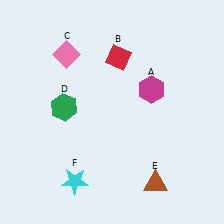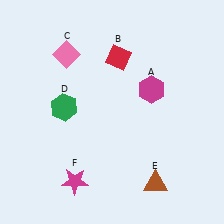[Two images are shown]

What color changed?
The star (F) changed from cyan in Image 1 to magenta in Image 2.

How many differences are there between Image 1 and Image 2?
There is 1 difference between the two images.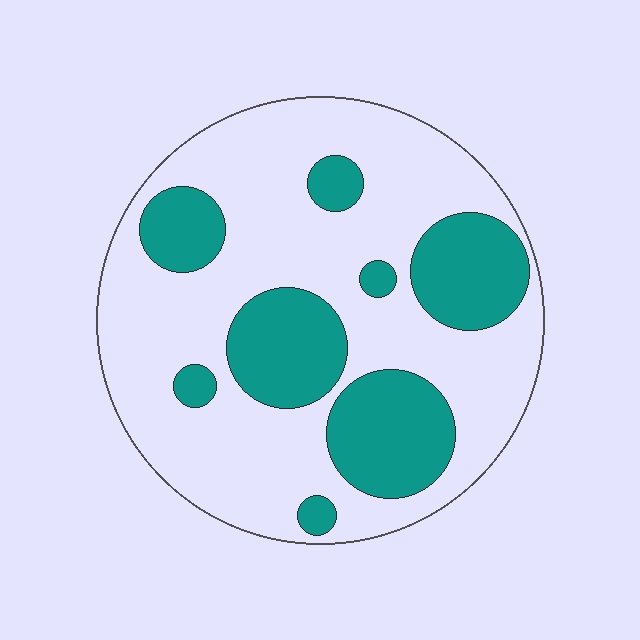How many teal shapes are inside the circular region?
8.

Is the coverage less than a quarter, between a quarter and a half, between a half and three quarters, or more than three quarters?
Between a quarter and a half.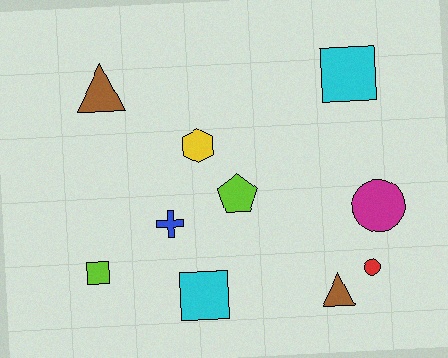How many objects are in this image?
There are 10 objects.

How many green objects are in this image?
There are no green objects.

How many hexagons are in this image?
There is 1 hexagon.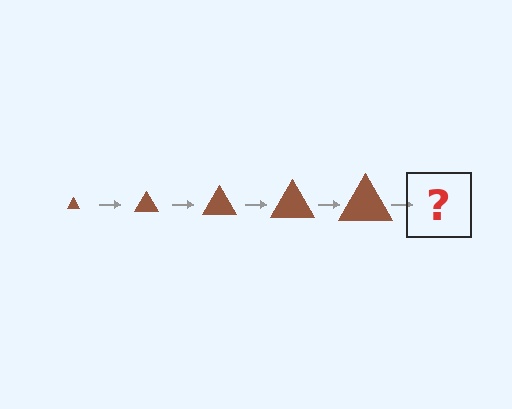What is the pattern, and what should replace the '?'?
The pattern is that the triangle gets progressively larger each step. The '?' should be a brown triangle, larger than the previous one.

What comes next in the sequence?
The next element should be a brown triangle, larger than the previous one.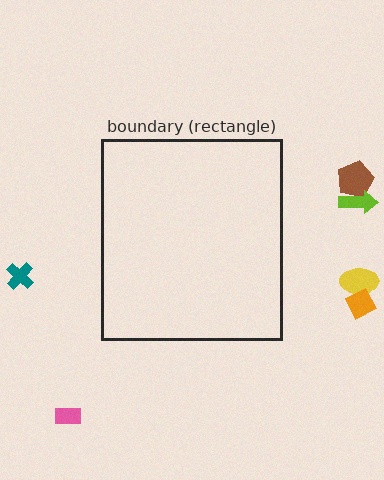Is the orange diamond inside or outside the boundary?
Outside.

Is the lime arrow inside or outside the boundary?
Outside.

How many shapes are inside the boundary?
0 inside, 6 outside.